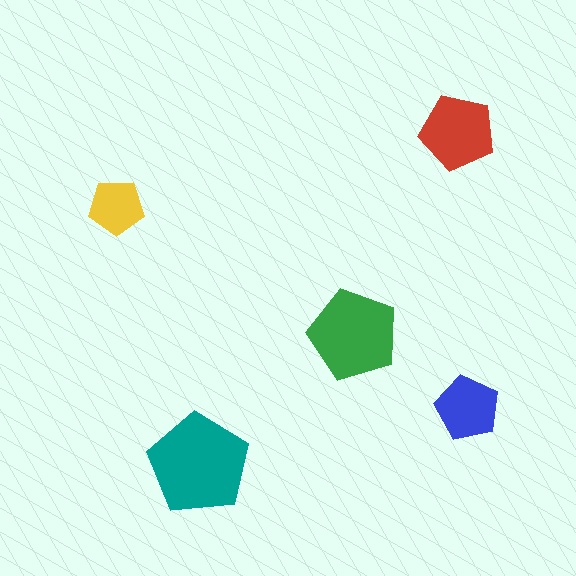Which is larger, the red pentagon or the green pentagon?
The green one.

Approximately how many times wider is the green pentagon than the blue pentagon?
About 1.5 times wider.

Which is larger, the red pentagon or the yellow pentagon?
The red one.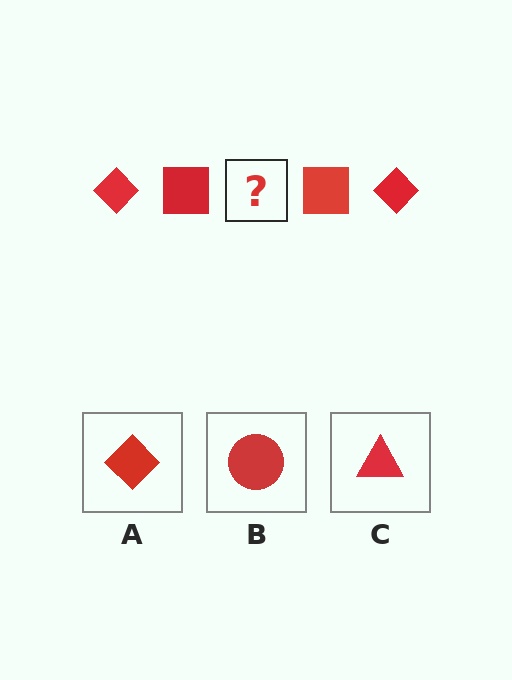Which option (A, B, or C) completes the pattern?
A.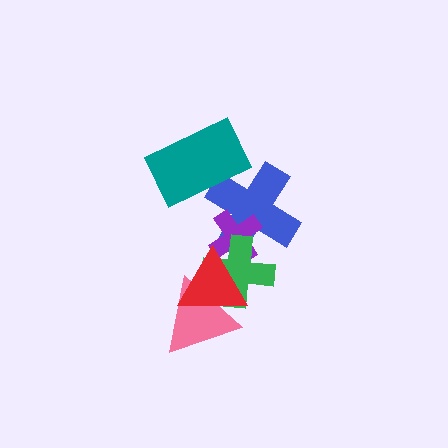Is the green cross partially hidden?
Yes, it is partially covered by another shape.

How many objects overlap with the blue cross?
3 objects overlap with the blue cross.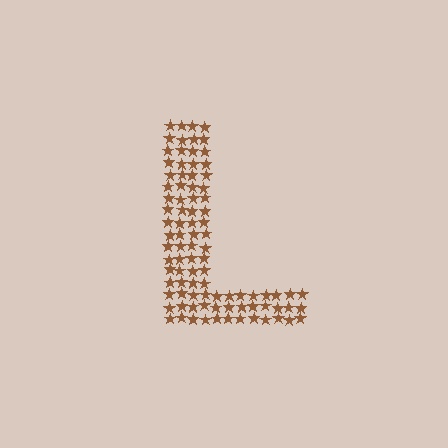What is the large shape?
The large shape is the letter L.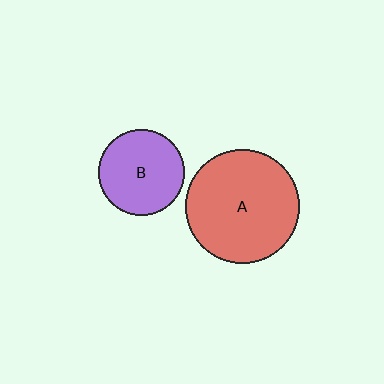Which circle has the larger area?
Circle A (red).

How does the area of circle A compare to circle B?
Approximately 1.8 times.